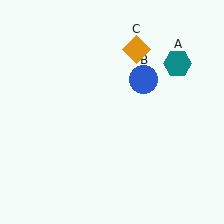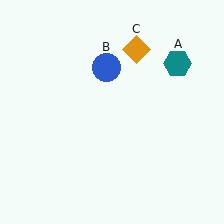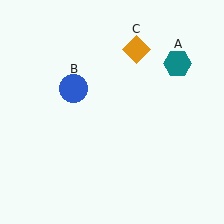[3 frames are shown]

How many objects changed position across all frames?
1 object changed position: blue circle (object B).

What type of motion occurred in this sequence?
The blue circle (object B) rotated counterclockwise around the center of the scene.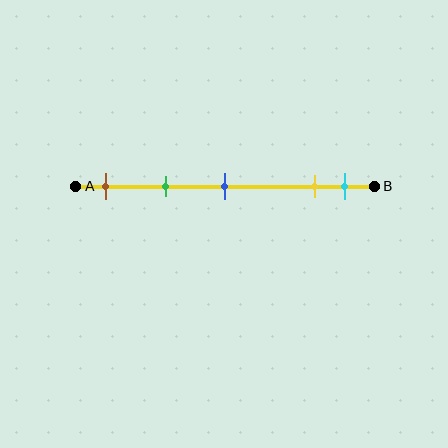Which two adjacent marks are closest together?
The yellow and cyan marks are the closest adjacent pair.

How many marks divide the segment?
There are 5 marks dividing the segment.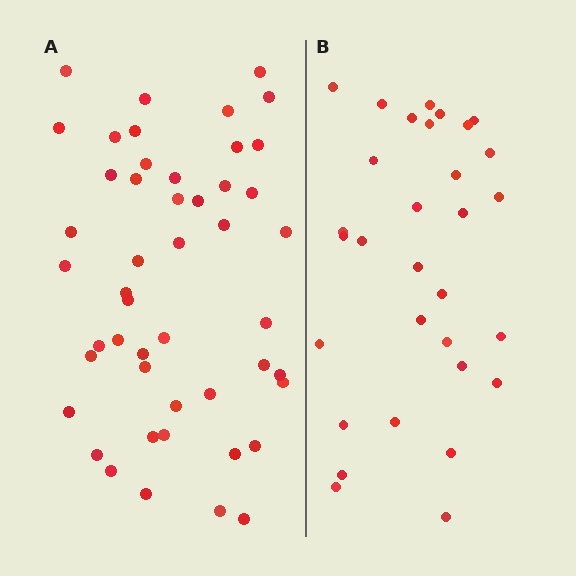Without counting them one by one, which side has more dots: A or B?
Region A (the left region) has more dots.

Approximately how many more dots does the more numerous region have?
Region A has approximately 15 more dots than region B.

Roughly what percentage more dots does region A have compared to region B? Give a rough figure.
About 55% more.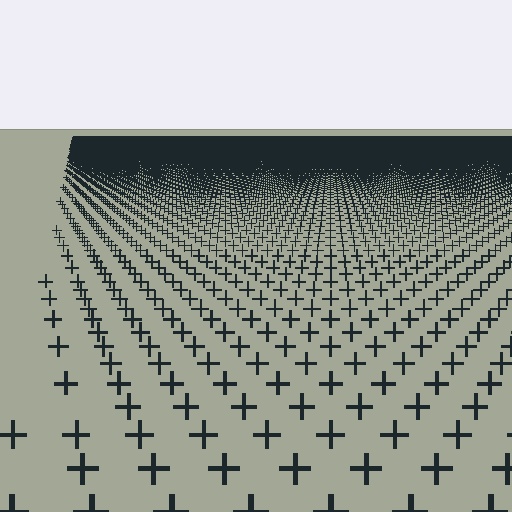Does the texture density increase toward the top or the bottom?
Density increases toward the top.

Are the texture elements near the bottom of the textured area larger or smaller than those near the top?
Larger. Near the bottom, elements are closer to the viewer and appear at a bigger on-screen size.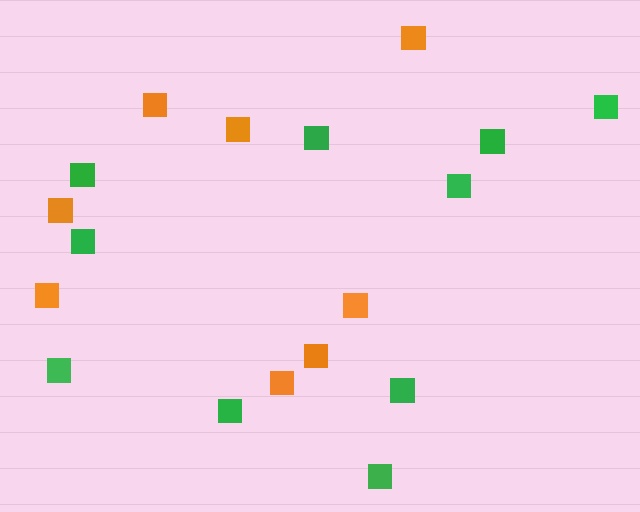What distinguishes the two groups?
There are 2 groups: one group of green squares (10) and one group of orange squares (8).